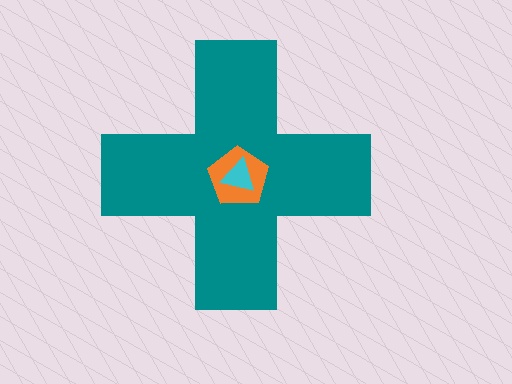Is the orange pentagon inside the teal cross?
Yes.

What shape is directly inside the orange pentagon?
The cyan triangle.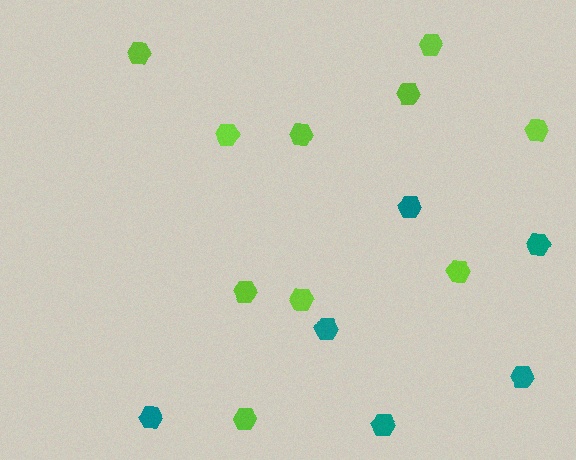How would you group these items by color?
There are 2 groups: one group of teal hexagons (6) and one group of lime hexagons (10).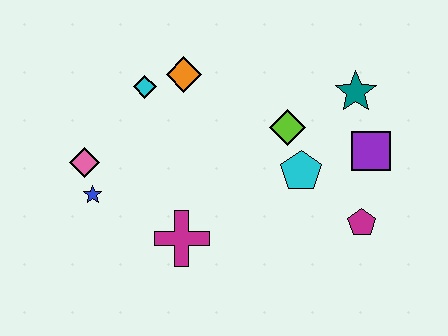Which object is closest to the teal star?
The purple square is closest to the teal star.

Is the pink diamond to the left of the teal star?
Yes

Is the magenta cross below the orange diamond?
Yes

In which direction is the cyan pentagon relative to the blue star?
The cyan pentagon is to the right of the blue star.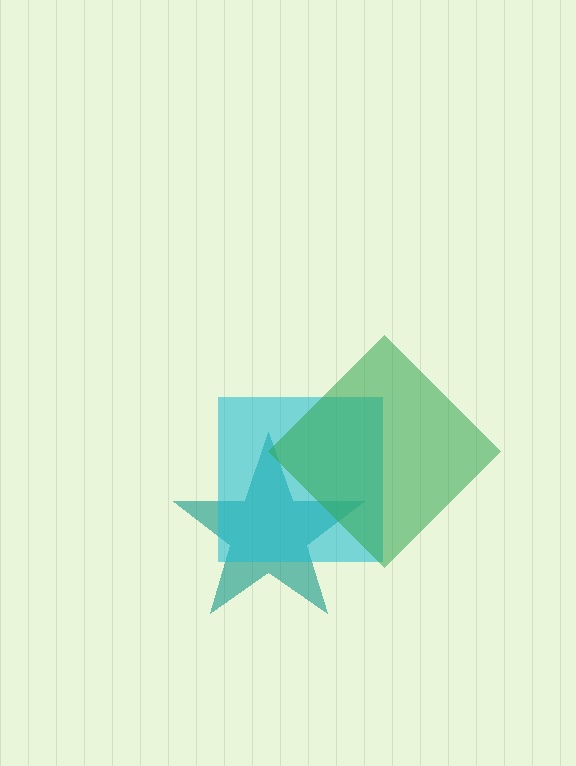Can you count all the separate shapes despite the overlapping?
Yes, there are 3 separate shapes.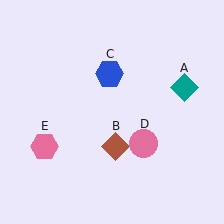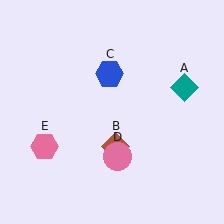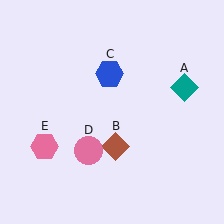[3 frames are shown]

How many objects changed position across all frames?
1 object changed position: pink circle (object D).